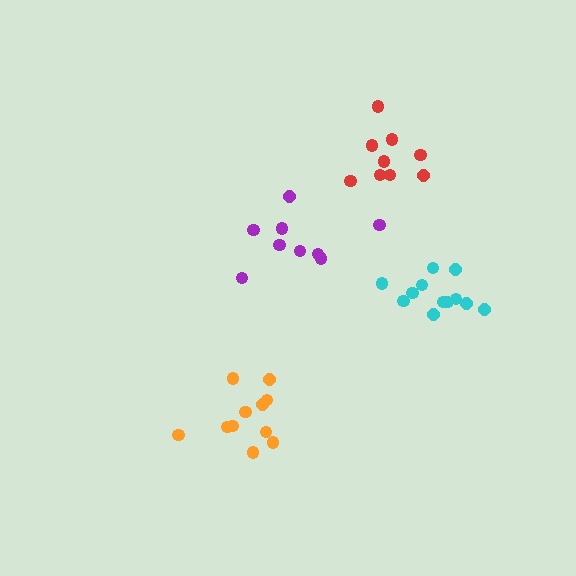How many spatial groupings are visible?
There are 4 spatial groupings.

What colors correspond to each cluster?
The clusters are colored: orange, red, cyan, purple.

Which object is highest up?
The red cluster is topmost.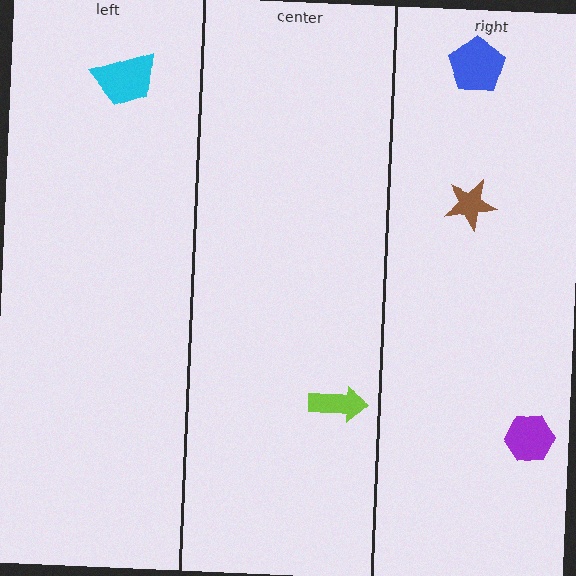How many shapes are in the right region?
3.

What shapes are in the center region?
The lime arrow.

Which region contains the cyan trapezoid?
The left region.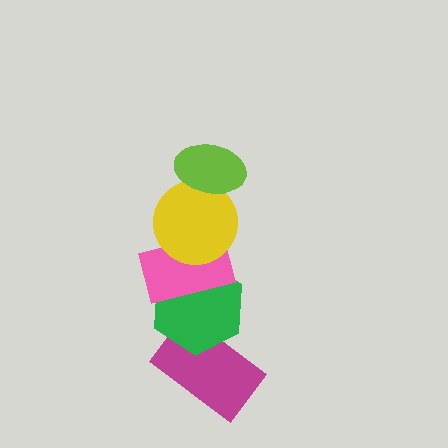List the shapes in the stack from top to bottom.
From top to bottom: the lime ellipse, the yellow circle, the pink rectangle, the green hexagon, the magenta rectangle.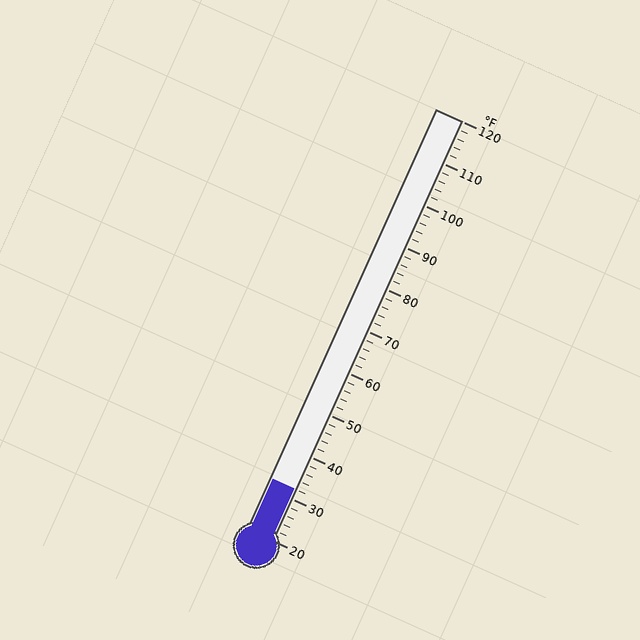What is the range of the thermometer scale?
The thermometer scale ranges from 20°F to 120°F.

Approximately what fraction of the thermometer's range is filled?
The thermometer is filled to approximately 10% of its range.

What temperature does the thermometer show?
The thermometer shows approximately 32°F.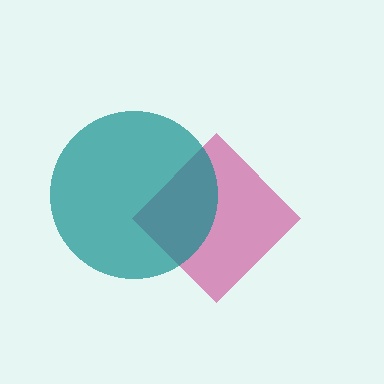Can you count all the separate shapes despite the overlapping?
Yes, there are 2 separate shapes.